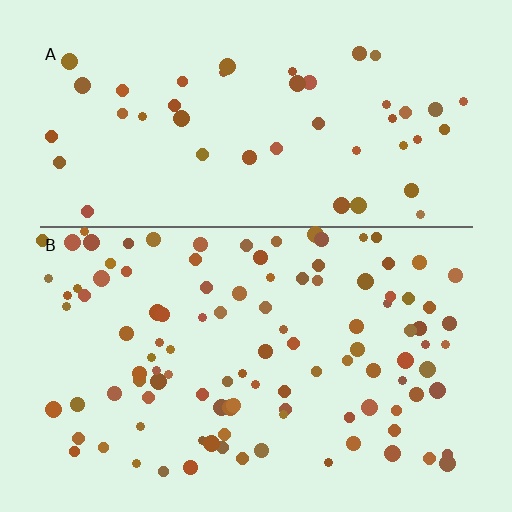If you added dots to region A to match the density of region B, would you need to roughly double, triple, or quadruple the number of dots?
Approximately double.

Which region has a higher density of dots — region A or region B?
B (the bottom).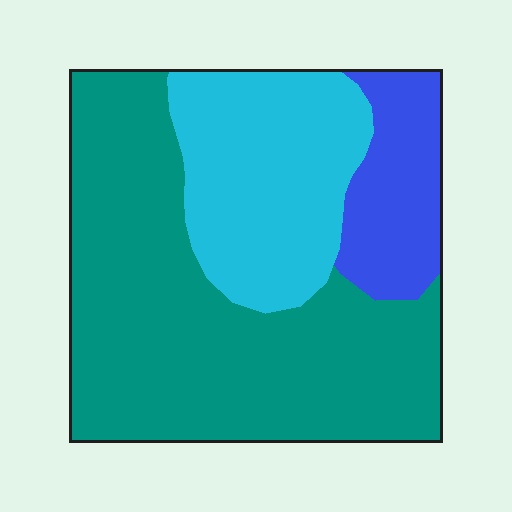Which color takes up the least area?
Blue, at roughly 15%.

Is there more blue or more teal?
Teal.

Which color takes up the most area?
Teal, at roughly 60%.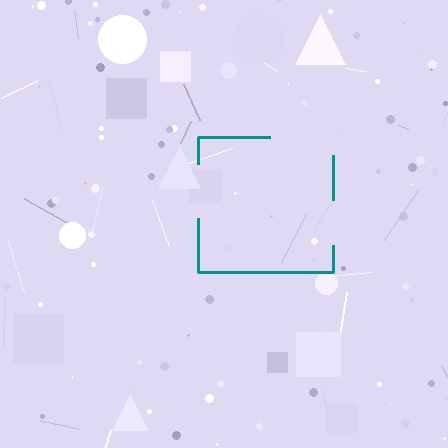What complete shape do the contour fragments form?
The contour fragments form a square.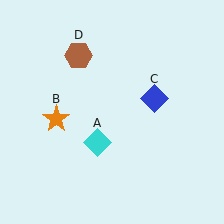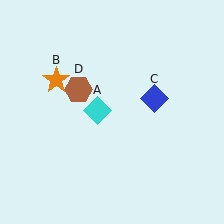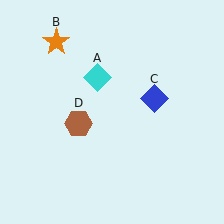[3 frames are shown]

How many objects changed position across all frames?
3 objects changed position: cyan diamond (object A), orange star (object B), brown hexagon (object D).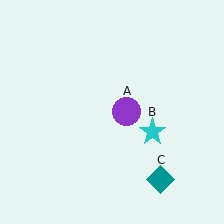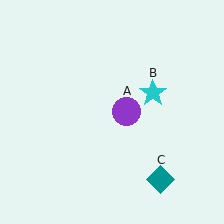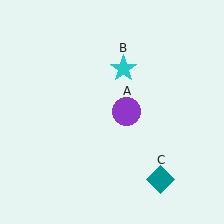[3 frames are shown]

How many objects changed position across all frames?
1 object changed position: cyan star (object B).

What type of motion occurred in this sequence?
The cyan star (object B) rotated counterclockwise around the center of the scene.